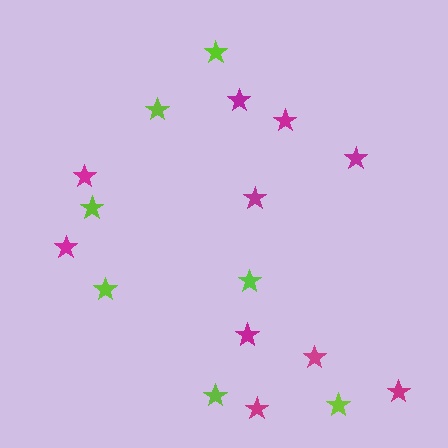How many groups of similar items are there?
There are 2 groups: one group of magenta stars (10) and one group of lime stars (7).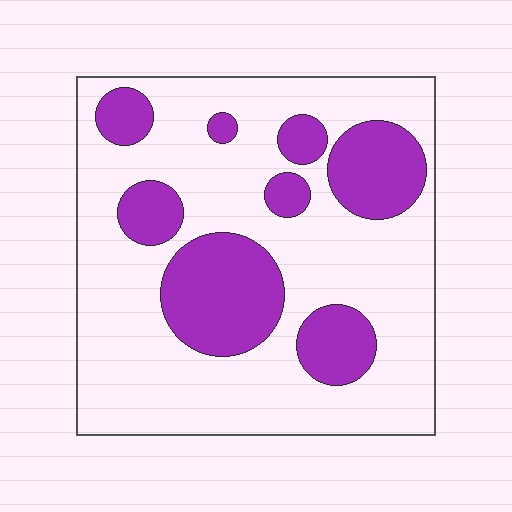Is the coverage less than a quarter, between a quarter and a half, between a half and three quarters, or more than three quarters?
Between a quarter and a half.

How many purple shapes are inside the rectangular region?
8.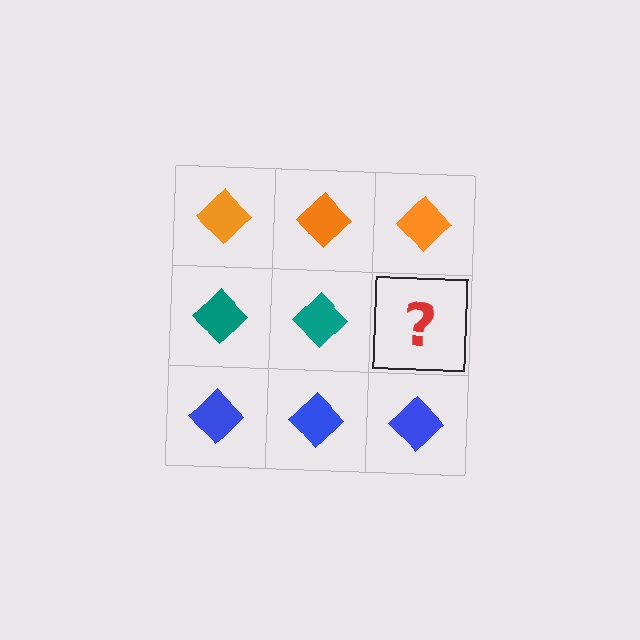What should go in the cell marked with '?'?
The missing cell should contain a teal diamond.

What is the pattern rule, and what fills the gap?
The rule is that each row has a consistent color. The gap should be filled with a teal diamond.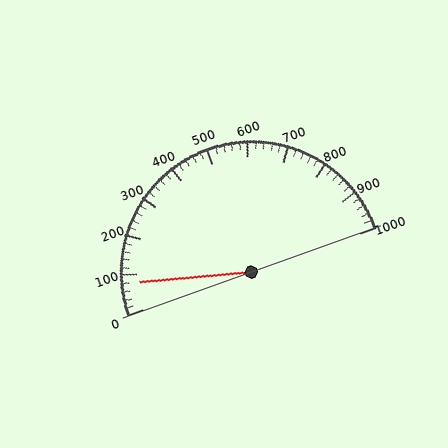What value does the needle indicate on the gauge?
The needle indicates approximately 80.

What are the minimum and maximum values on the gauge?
The gauge ranges from 0 to 1000.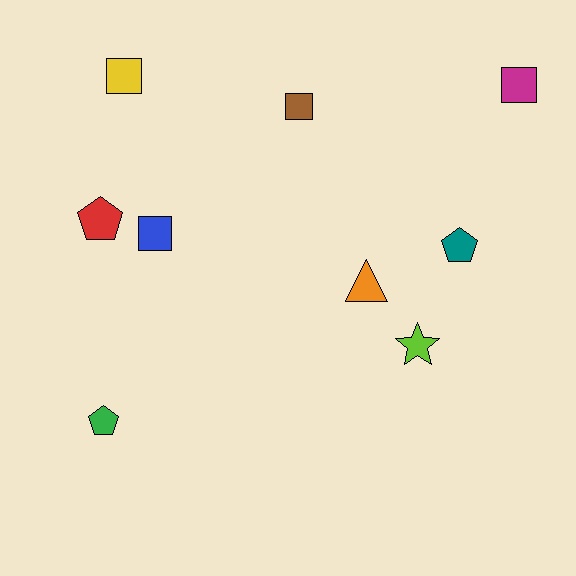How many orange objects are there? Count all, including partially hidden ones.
There is 1 orange object.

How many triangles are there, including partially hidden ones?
There is 1 triangle.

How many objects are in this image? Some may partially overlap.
There are 9 objects.